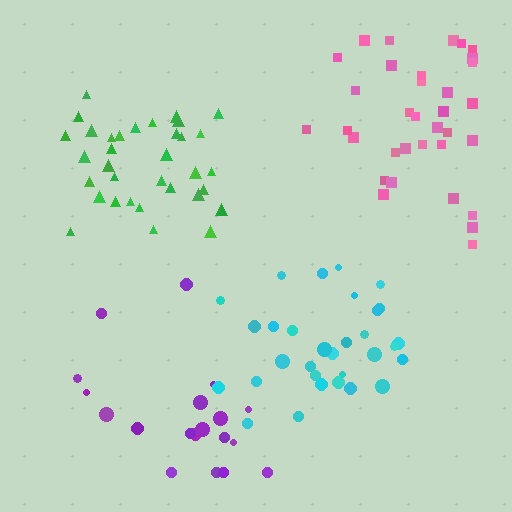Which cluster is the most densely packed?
Green.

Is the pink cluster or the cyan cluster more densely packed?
Cyan.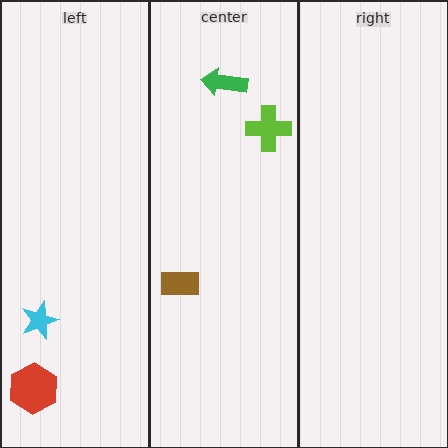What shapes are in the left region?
The red hexagon, the cyan star.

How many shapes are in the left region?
2.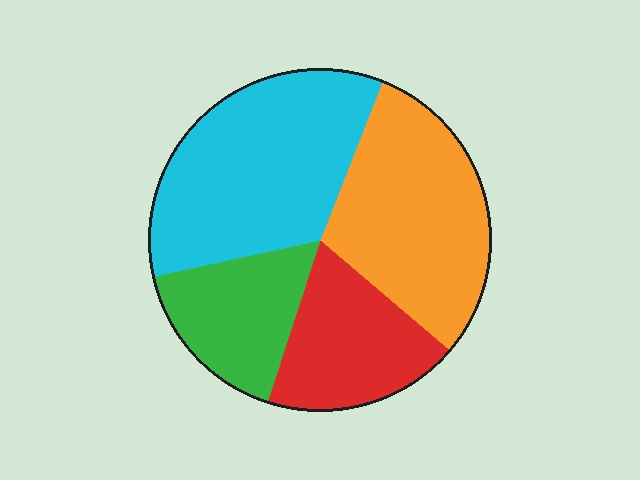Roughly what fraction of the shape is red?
Red takes up about one fifth (1/5) of the shape.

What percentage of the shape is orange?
Orange covers about 30% of the shape.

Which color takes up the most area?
Cyan, at roughly 35%.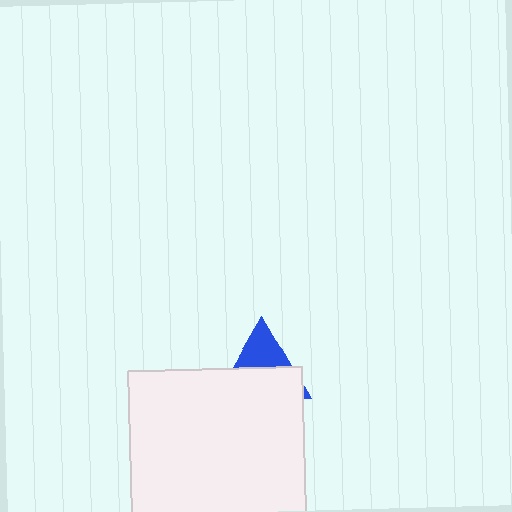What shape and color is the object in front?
The object in front is a white square.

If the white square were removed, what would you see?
You would see the complete blue triangle.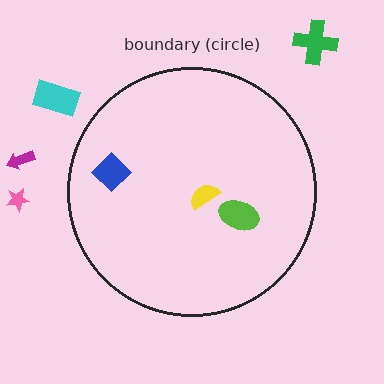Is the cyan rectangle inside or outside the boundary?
Outside.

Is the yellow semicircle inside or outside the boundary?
Inside.